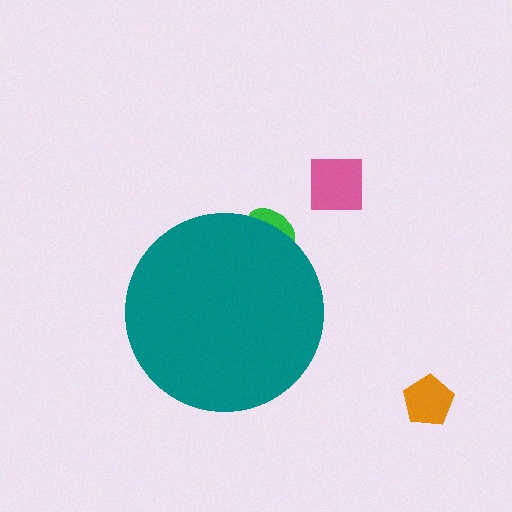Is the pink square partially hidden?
No, the pink square is fully visible.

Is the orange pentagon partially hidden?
No, the orange pentagon is fully visible.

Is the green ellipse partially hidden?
Yes, the green ellipse is partially hidden behind the teal circle.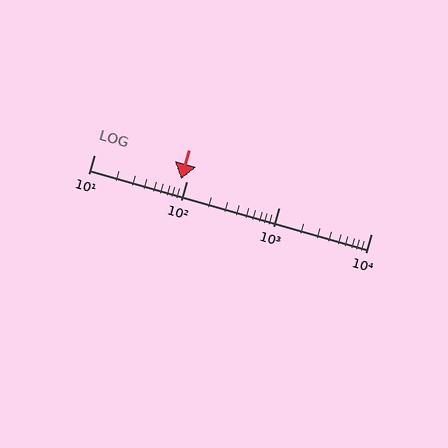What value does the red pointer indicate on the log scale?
The pointer indicates approximately 87.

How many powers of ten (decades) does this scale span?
The scale spans 3 decades, from 10 to 10000.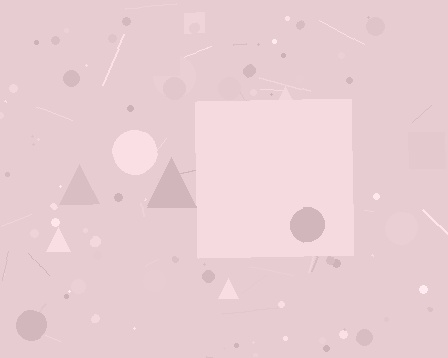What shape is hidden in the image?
A square is hidden in the image.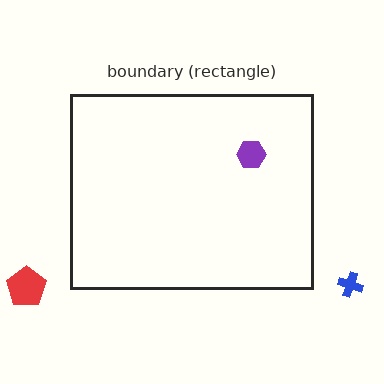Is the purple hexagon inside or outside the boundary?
Inside.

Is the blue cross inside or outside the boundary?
Outside.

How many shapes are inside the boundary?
1 inside, 2 outside.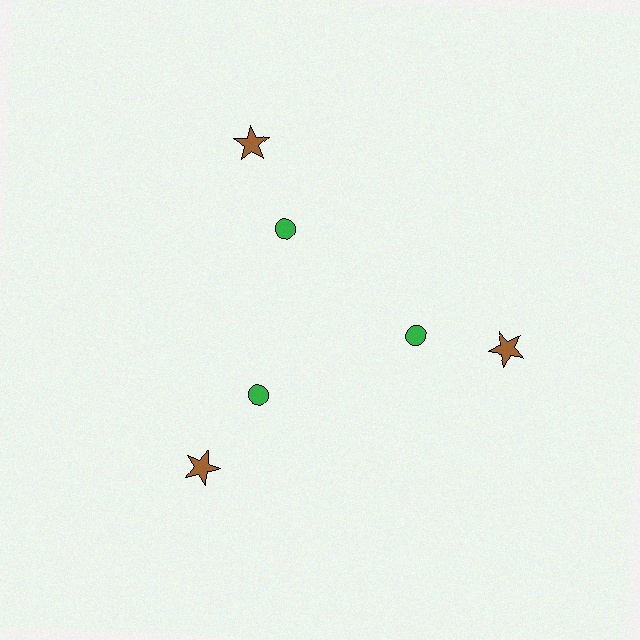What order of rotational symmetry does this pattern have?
This pattern has 3-fold rotational symmetry.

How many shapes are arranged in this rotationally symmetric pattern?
There are 6 shapes, arranged in 3 groups of 2.